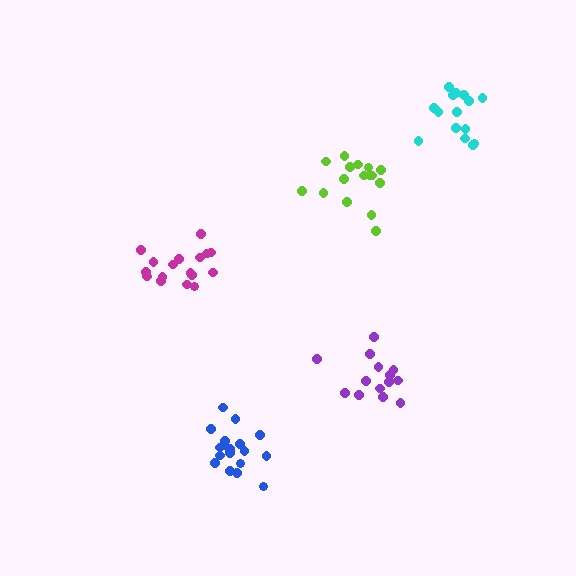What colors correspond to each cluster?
The clusters are colored: cyan, lime, blue, purple, magenta.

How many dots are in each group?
Group 1: 15 dots, Group 2: 16 dots, Group 3: 18 dots, Group 4: 14 dots, Group 5: 17 dots (80 total).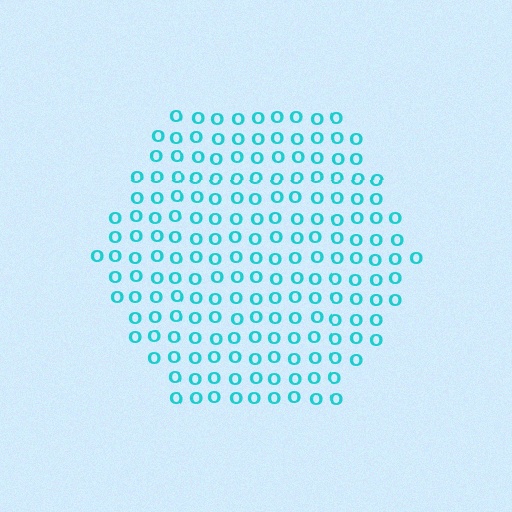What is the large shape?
The large shape is a hexagon.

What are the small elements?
The small elements are letter O's.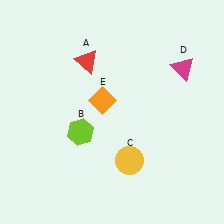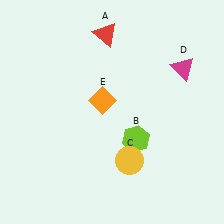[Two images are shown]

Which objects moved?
The objects that moved are: the red triangle (A), the lime hexagon (B).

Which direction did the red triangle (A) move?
The red triangle (A) moved up.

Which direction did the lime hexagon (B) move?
The lime hexagon (B) moved right.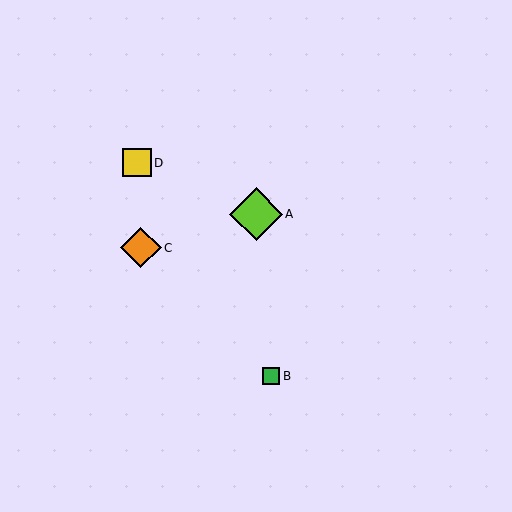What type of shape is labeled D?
Shape D is a yellow square.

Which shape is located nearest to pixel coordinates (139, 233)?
The orange diamond (labeled C) at (141, 248) is nearest to that location.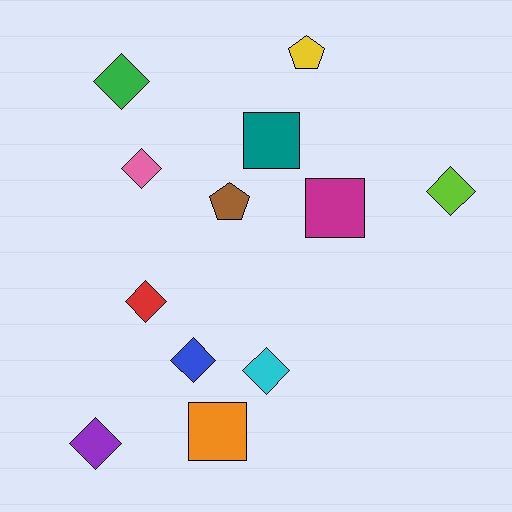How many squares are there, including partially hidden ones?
There are 3 squares.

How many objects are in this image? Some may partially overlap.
There are 12 objects.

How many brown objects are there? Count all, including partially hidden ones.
There is 1 brown object.